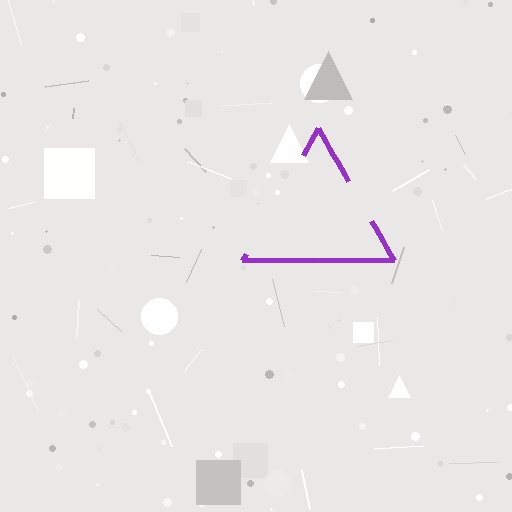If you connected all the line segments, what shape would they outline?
They would outline a triangle.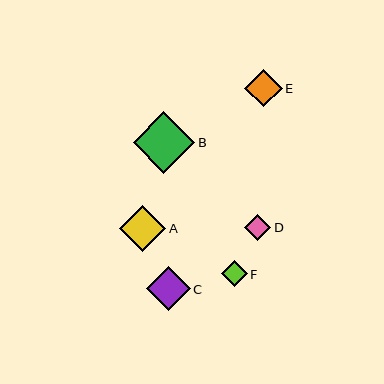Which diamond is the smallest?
Diamond D is the smallest with a size of approximately 26 pixels.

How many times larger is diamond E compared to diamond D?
Diamond E is approximately 1.5 times the size of diamond D.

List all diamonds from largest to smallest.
From largest to smallest: B, A, C, E, F, D.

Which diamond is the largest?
Diamond B is the largest with a size of approximately 62 pixels.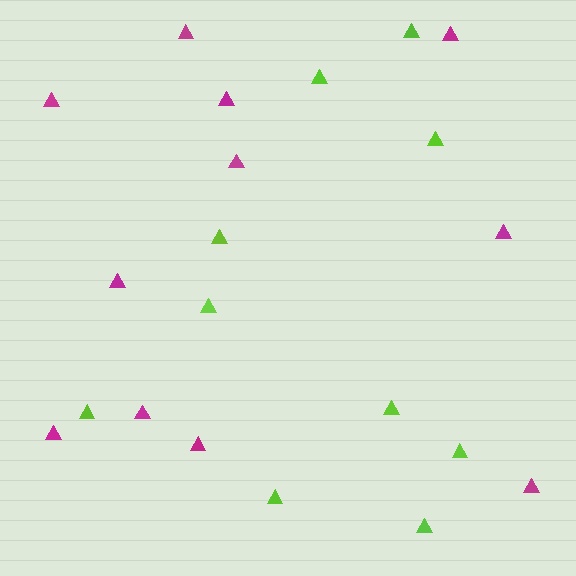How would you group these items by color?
There are 2 groups: one group of magenta triangles (11) and one group of lime triangles (10).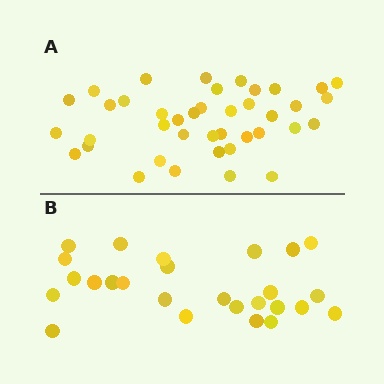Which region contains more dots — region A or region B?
Region A (the top region) has more dots.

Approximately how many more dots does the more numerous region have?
Region A has approximately 15 more dots than region B.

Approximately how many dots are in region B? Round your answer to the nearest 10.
About 30 dots. (The exact count is 26, which rounds to 30.)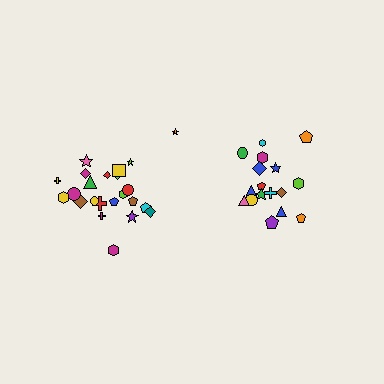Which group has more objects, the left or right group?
The left group.